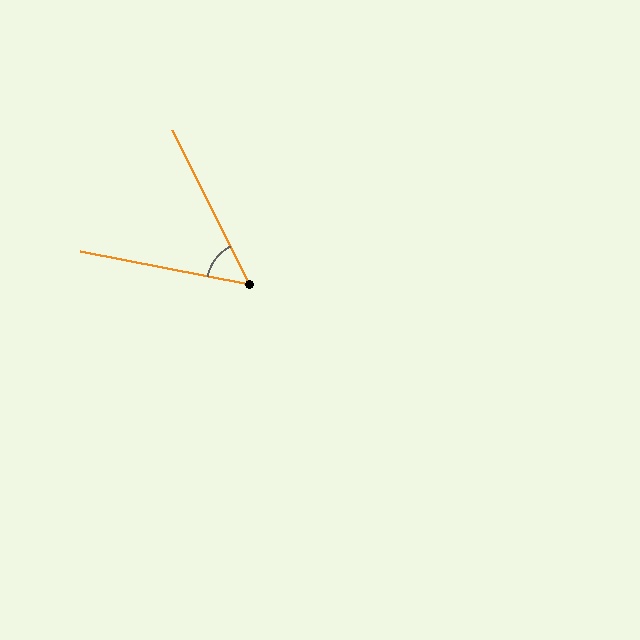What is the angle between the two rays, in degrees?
Approximately 53 degrees.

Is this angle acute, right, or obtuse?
It is acute.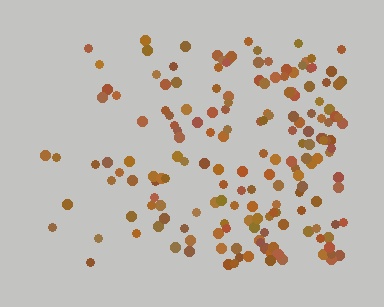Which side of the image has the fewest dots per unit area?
The left.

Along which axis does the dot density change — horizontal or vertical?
Horizontal.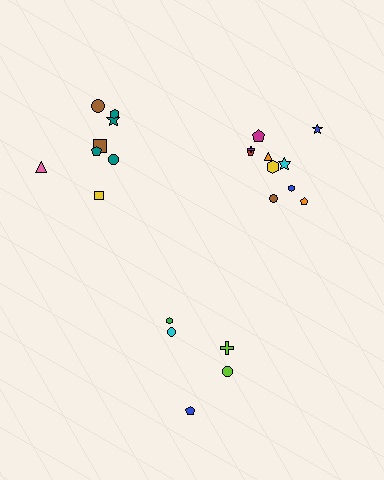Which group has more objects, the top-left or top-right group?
The top-right group.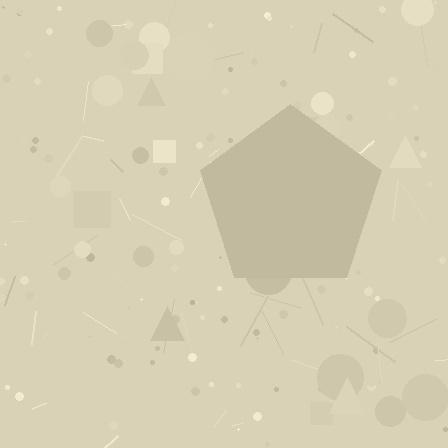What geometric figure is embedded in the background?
A pentagon is embedded in the background.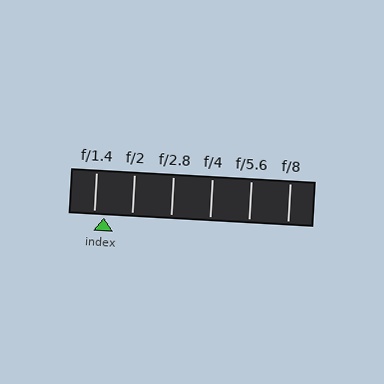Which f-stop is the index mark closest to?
The index mark is closest to f/1.4.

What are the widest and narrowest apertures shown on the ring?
The widest aperture shown is f/1.4 and the narrowest is f/8.